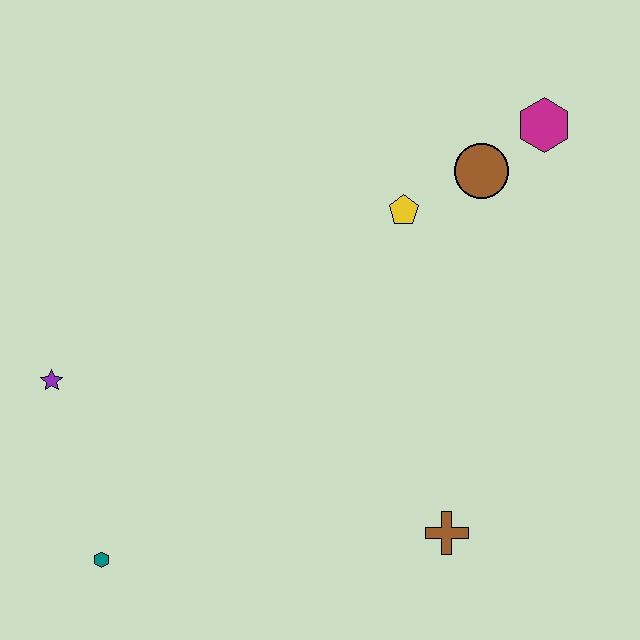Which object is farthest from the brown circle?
The teal hexagon is farthest from the brown circle.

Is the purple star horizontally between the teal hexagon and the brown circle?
No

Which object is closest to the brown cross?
The yellow pentagon is closest to the brown cross.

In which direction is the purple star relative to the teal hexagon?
The purple star is above the teal hexagon.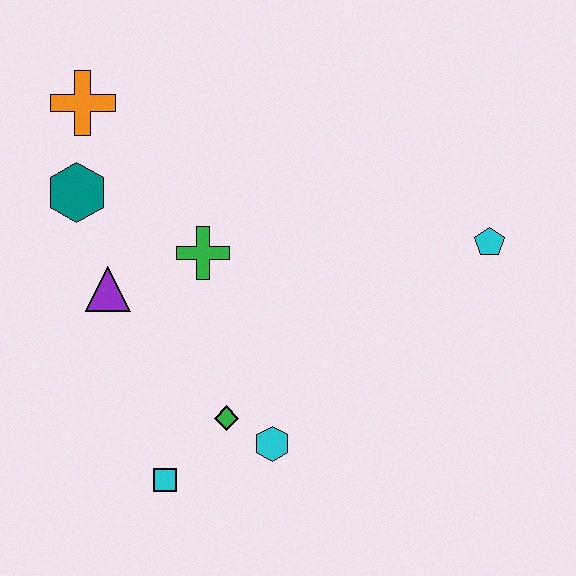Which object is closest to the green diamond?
The cyan hexagon is closest to the green diamond.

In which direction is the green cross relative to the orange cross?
The green cross is below the orange cross.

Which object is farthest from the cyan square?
The cyan pentagon is farthest from the cyan square.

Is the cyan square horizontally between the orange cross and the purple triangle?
No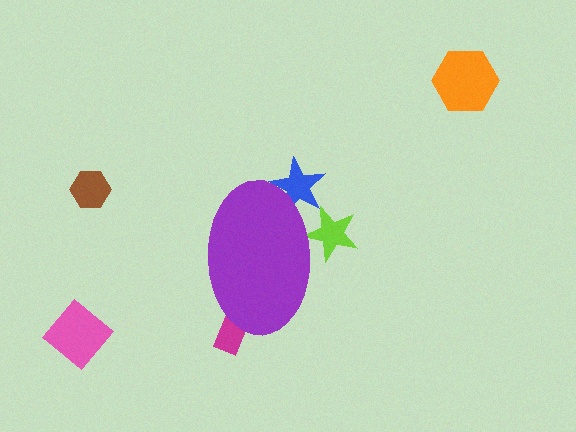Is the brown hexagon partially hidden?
No, the brown hexagon is fully visible.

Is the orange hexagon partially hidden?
No, the orange hexagon is fully visible.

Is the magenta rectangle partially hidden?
Yes, the magenta rectangle is partially hidden behind the purple ellipse.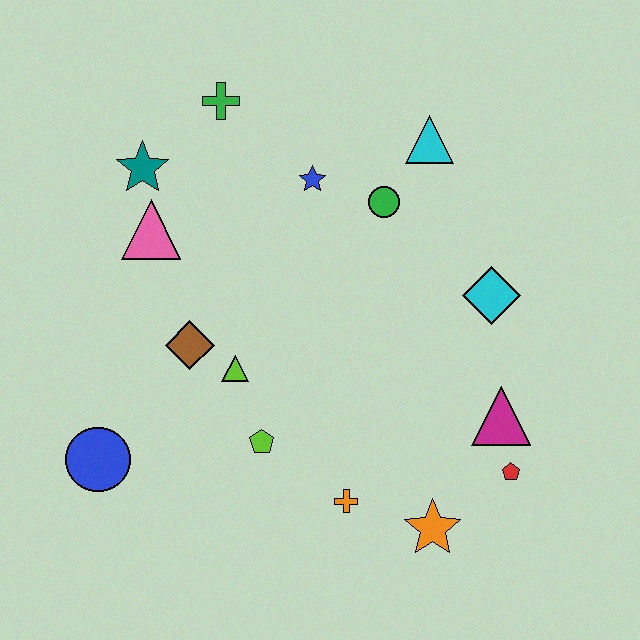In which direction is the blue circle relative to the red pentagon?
The blue circle is to the left of the red pentagon.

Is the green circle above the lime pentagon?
Yes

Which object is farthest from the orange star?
The green cross is farthest from the orange star.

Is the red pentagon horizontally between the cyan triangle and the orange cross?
No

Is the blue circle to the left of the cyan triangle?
Yes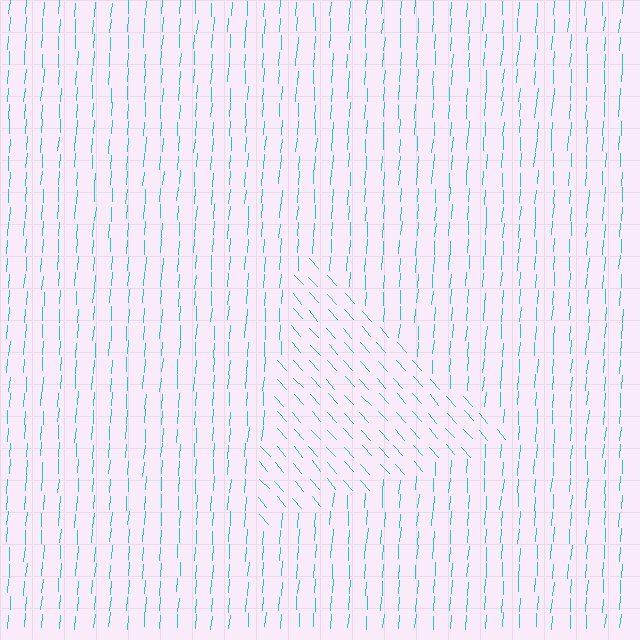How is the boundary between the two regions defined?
The boundary is defined purely by a change in line orientation (approximately 45 degrees difference). All lines are the same color and thickness.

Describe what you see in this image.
The image is filled with small cyan line segments. A triangle region in the image has lines oriented differently from the surrounding lines, creating a visible texture boundary.